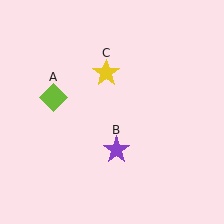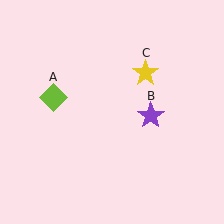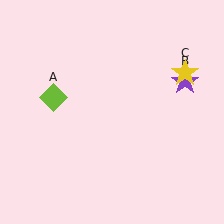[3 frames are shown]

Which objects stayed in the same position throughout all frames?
Lime diamond (object A) remained stationary.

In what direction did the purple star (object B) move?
The purple star (object B) moved up and to the right.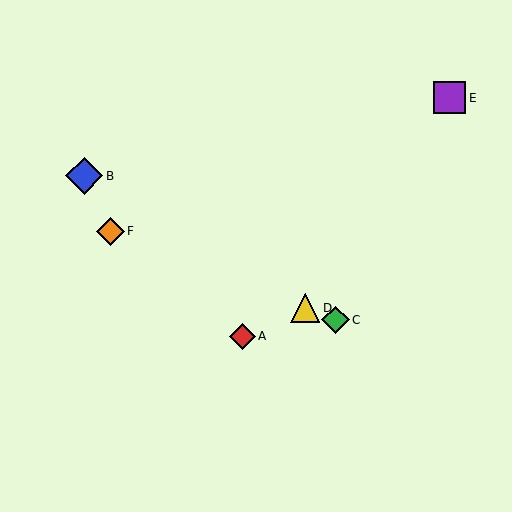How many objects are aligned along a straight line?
3 objects (C, D, F) are aligned along a straight line.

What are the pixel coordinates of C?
Object C is at (335, 320).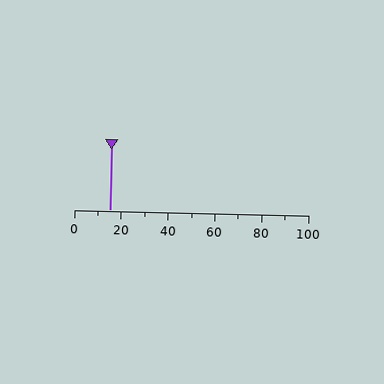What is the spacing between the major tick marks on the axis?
The major ticks are spaced 20 apart.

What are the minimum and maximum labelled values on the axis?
The axis runs from 0 to 100.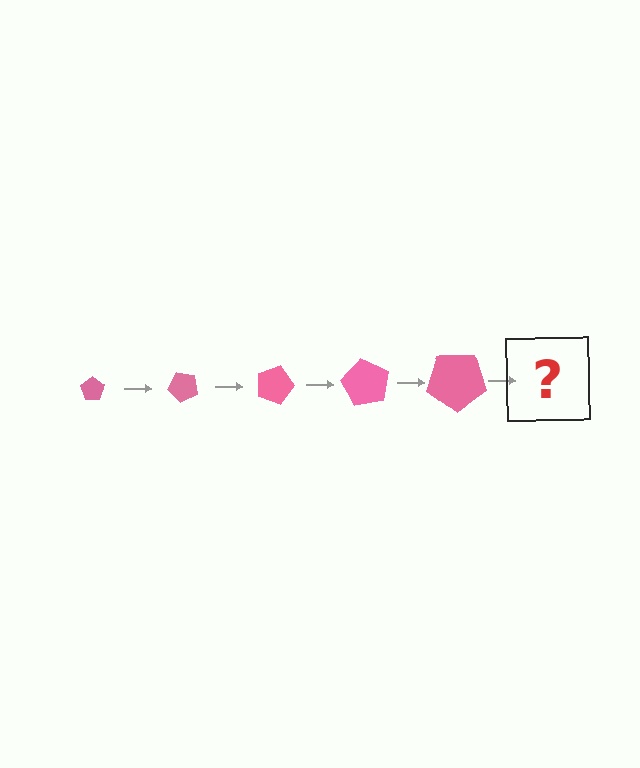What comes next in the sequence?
The next element should be a pentagon, larger than the previous one and rotated 225 degrees from the start.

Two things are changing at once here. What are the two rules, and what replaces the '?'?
The two rules are that the pentagon grows larger each step and it rotates 45 degrees each step. The '?' should be a pentagon, larger than the previous one and rotated 225 degrees from the start.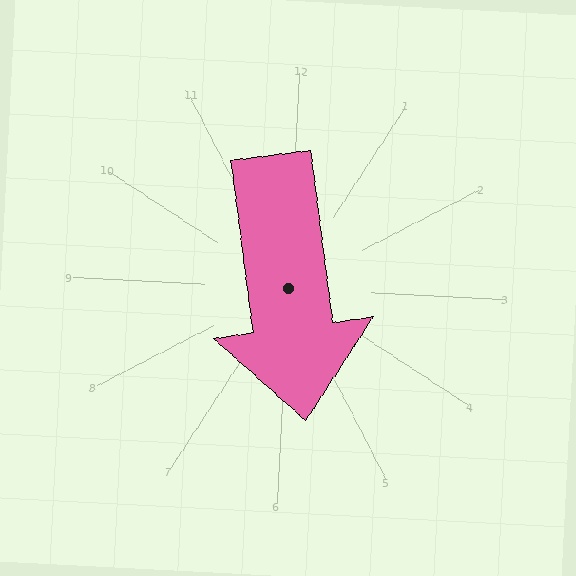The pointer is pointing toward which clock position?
Roughly 6 o'clock.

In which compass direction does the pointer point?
South.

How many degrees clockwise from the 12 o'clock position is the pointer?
Approximately 169 degrees.